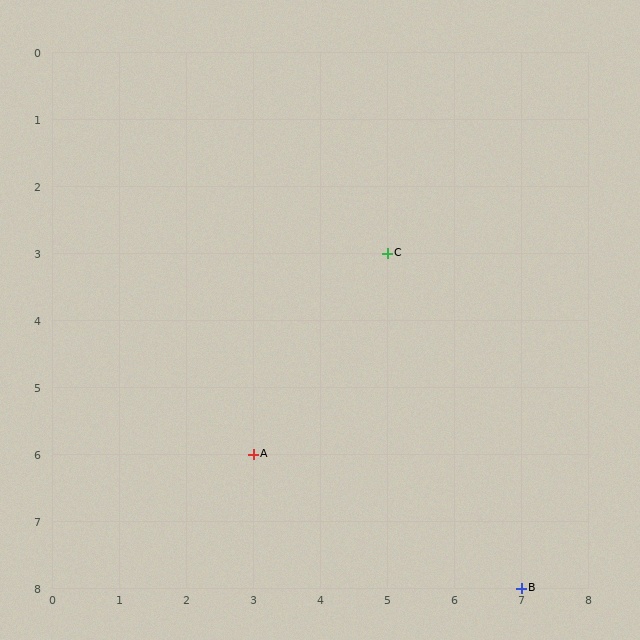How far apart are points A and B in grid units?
Points A and B are 4 columns and 2 rows apart (about 4.5 grid units diagonally).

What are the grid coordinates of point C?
Point C is at grid coordinates (5, 3).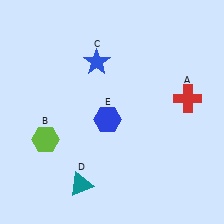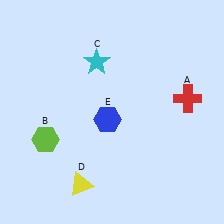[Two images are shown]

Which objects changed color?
C changed from blue to cyan. D changed from teal to yellow.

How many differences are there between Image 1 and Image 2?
There are 2 differences between the two images.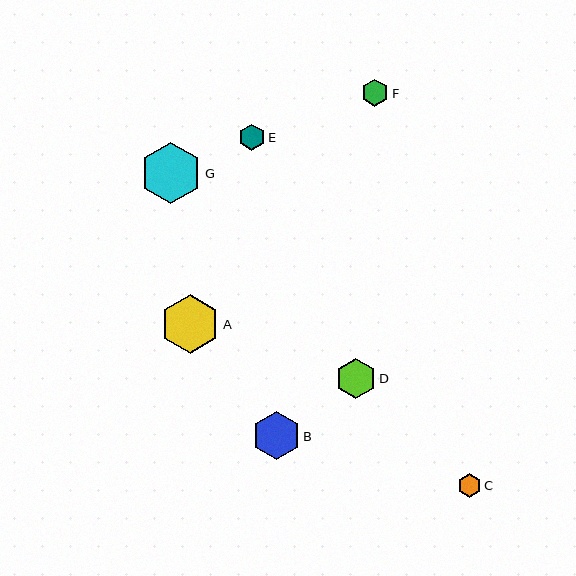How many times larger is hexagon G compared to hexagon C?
Hexagon G is approximately 2.6 times the size of hexagon C.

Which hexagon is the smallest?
Hexagon C is the smallest with a size of approximately 24 pixels.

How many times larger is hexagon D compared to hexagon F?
Hexagon D is approximately 1.5 times the size of hexagon F.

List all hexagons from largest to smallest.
From largest to smallest: G, A, B, D, F, E, C.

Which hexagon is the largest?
Hexagon G is the largest with a size of approximately 62 pixels.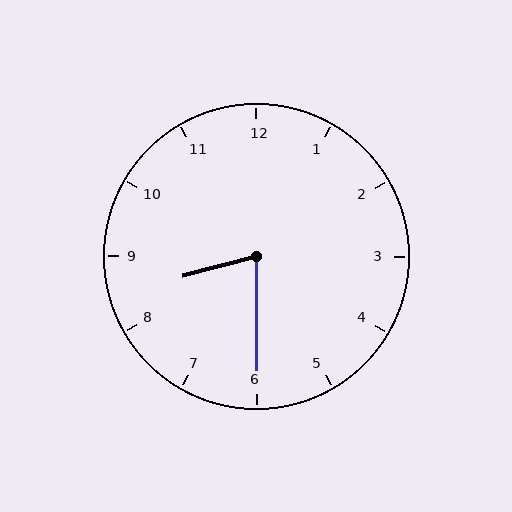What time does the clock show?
8:30.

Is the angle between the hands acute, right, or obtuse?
It is acute.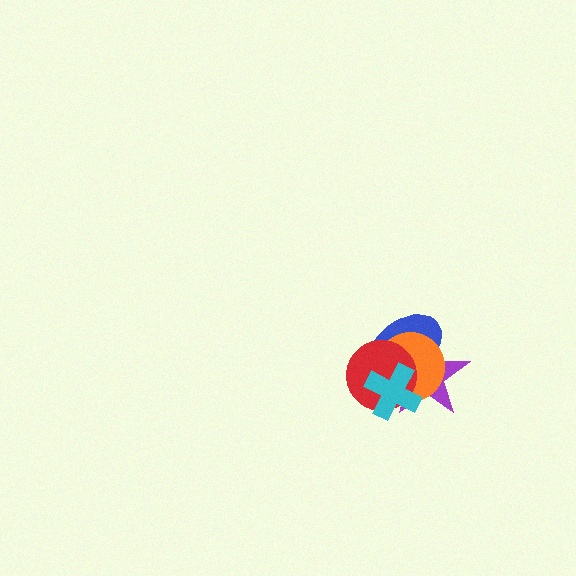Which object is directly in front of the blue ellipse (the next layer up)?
The orange circle is directly in front of the blue ellipse.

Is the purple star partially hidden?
Yes, it is partially covered by another shape.